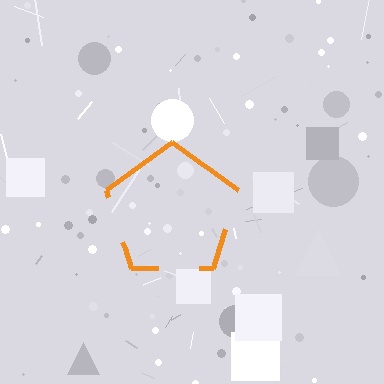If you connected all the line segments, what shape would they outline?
They would outline a pentagon.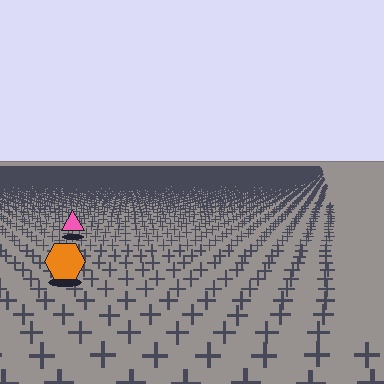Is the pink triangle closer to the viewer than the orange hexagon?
No. The orange hexagon is closer — you can tell from the texture gradient: the ground texture is coarser near it.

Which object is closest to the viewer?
The orange hexagon is closest. The texture marks near it are larger and more spread out.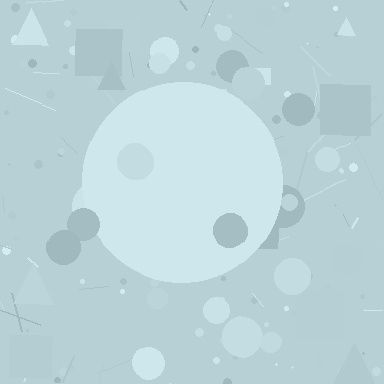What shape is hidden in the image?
A circle is hidden in the image.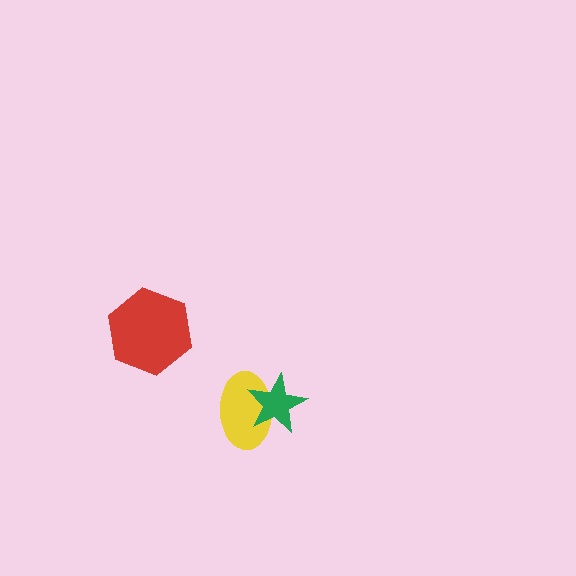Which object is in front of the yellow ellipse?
The green star is in front of the yellow ellipse.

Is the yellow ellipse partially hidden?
Yes, it is partially covered by another shape.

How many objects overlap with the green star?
1 object overlaps with the green star.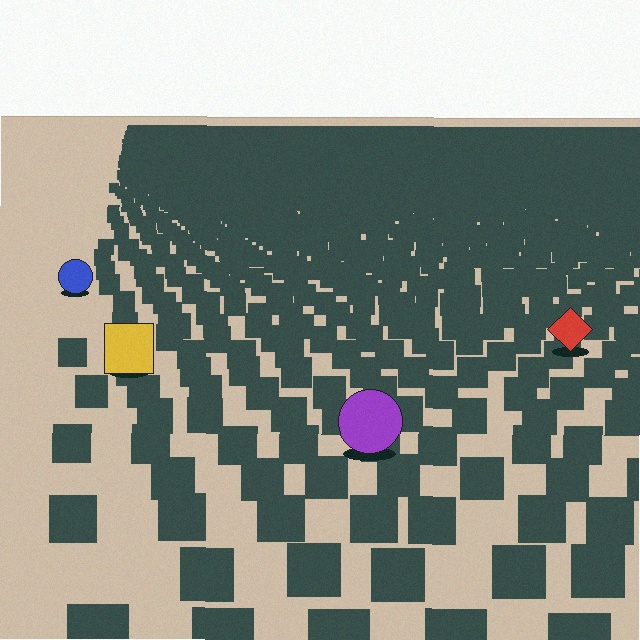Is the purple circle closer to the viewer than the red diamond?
Yes. The purple circle is closer — you can tell from the texture gradient: the ground texture is coarser near it.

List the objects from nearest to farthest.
From nearest to farthest: the purple circle, the yellow square, the red diamond, the blue circle.